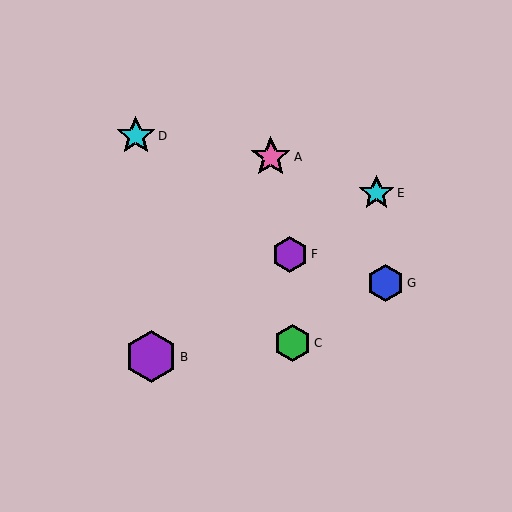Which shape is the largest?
The purple hexagon (labeled B) is the largest.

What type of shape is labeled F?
Shape F is a purple hexagon.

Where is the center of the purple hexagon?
The center of the purple hexagon is at (290, 254).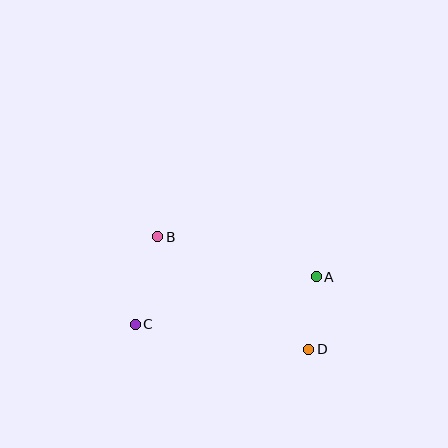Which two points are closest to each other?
Points A and D are closest to each other.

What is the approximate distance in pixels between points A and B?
The distance between A and B is approximately 163 pixels.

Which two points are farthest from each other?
Points B and D are farthest from each other.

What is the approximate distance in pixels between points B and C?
The distance between B and C is approximately 90 pixels.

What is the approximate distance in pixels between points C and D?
The distance between C and D is approximately 175 pixels.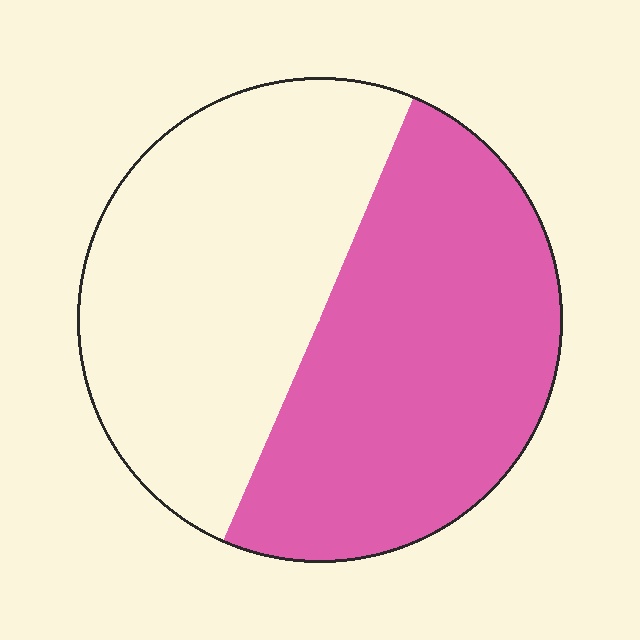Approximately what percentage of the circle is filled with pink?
Approximately 50%.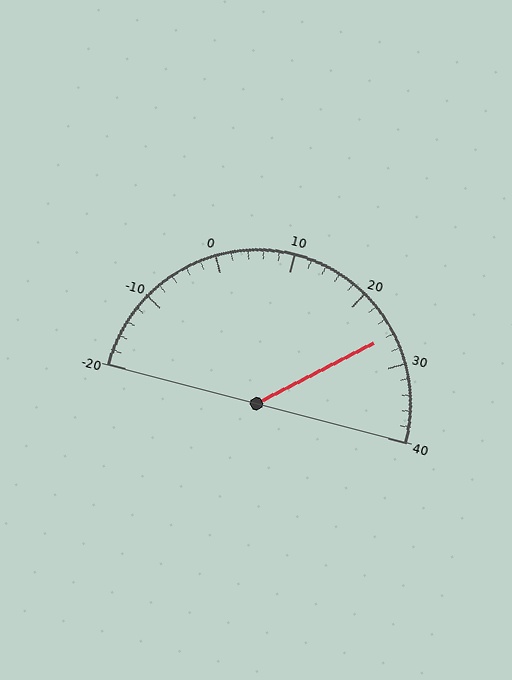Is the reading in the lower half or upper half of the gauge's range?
The reading is in the upper half of the range (-20 to 40).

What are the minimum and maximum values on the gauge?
The gauge ranges from -20 to 40.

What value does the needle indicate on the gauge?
The needle indicates approximately 26.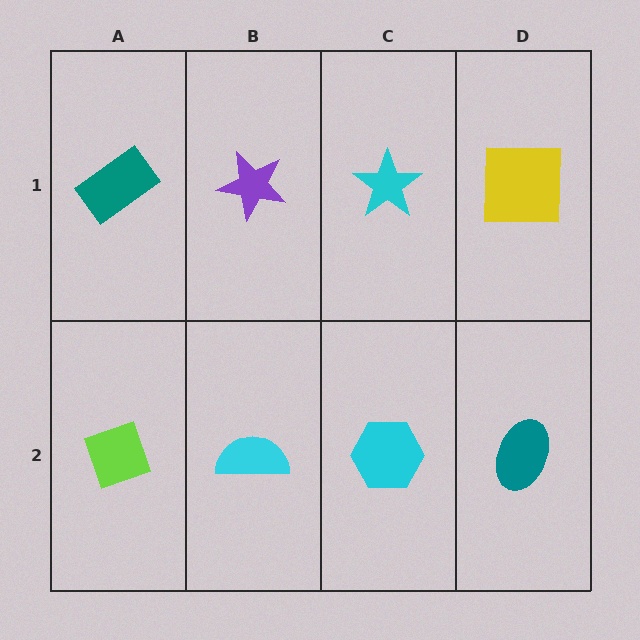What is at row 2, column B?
A cyan semicircle.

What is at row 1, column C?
A cyan star.